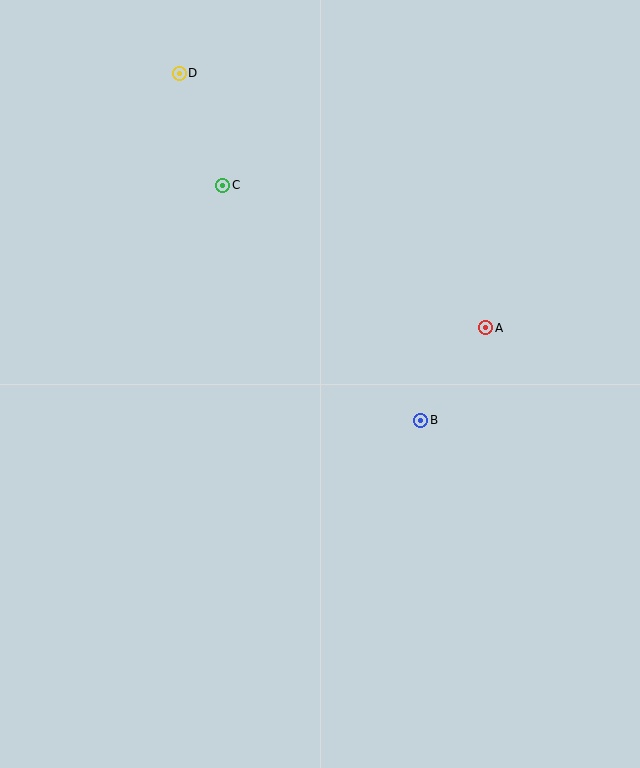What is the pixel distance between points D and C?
The distance between D and C is 120 pixels.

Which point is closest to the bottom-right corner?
Point B is closest to the bottom-right corner.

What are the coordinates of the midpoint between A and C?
The midpoint between A and C is at (354, 257).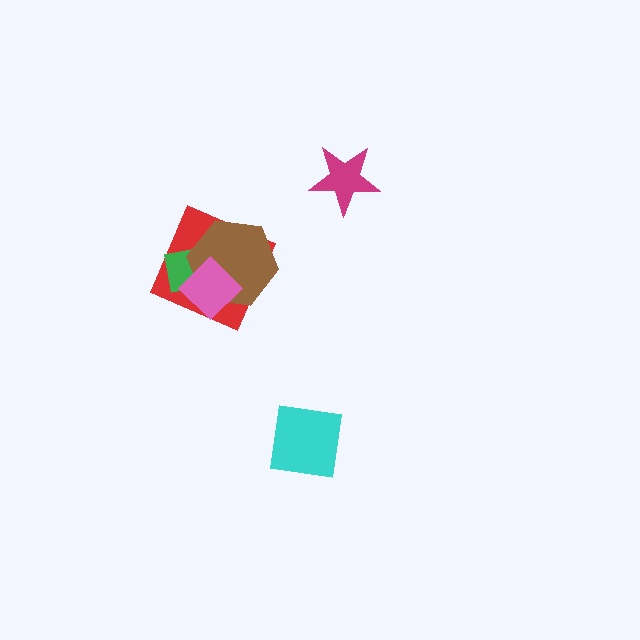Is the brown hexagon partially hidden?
Yes, it is partially covered by another shape.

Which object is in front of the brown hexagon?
The pink diamond is in front of the brown hexagon.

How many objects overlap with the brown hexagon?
3 objects overlap with the brown hexagon.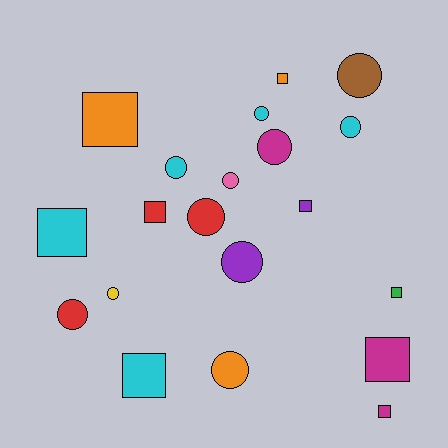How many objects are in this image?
There are 20 objects.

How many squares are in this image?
There are 9 squares.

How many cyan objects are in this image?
There are 5 cyan objects.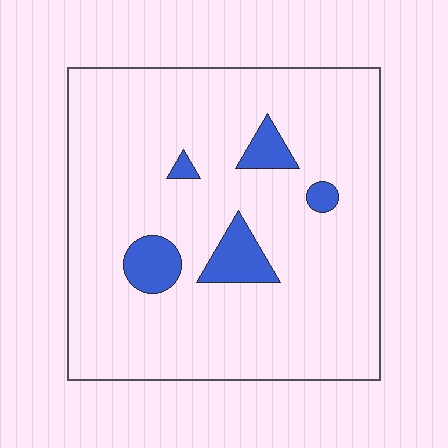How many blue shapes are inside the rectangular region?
5.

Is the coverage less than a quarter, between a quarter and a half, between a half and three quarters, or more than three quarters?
Less than a quarter.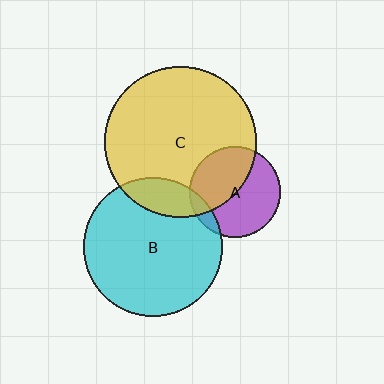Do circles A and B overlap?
Yes.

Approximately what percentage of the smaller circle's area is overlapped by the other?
Approximately 10%.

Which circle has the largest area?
Circle C (yellow).